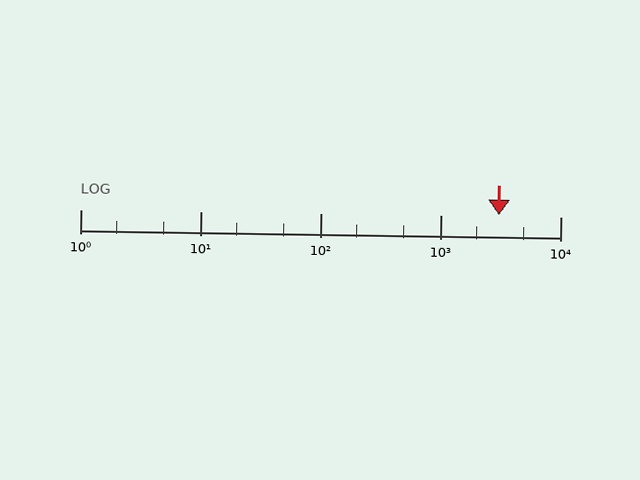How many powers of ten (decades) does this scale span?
The scale spans 4 decades, from 1 to 10000.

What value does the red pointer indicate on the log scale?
The pointer indicates approximately 3100.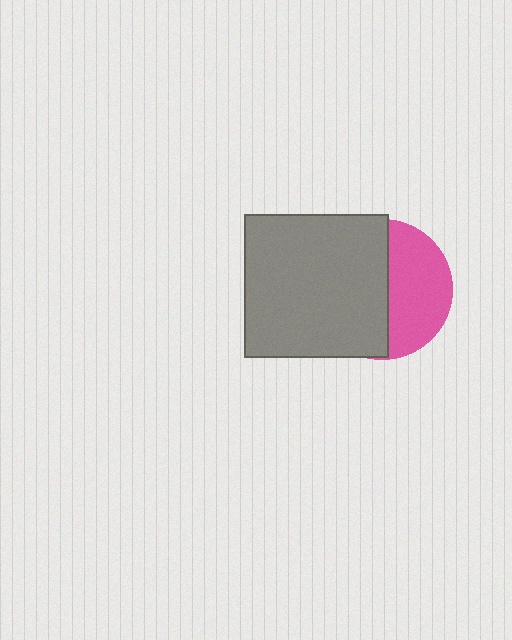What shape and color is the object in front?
The object in front is a gray rectangle.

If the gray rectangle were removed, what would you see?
You would see the complete pink circle.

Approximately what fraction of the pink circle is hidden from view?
Roughly 56% of the pink circle is hidden behind the gray rectangle.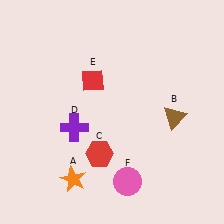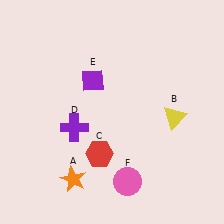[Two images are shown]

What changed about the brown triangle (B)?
In Image 1, B is brown. In Image 2, it changed to yellow.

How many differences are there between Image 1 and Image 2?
There are 2 differences between the two images.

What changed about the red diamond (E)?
In Image 1, E is red. In Image 2, it changed to purple.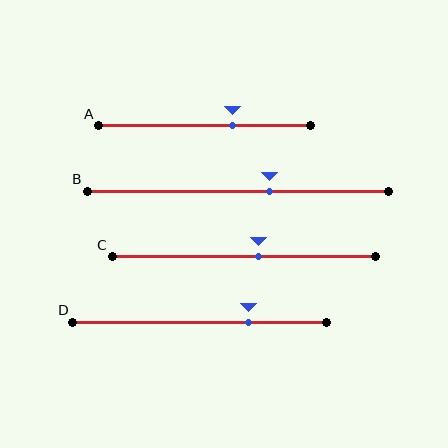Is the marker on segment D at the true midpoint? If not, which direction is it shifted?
No, the marker on segment D is shifted to the right by about 19% of the segment length.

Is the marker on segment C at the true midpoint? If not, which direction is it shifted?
No, the marker on segment C is shifted to the right by about 6% of the segment length.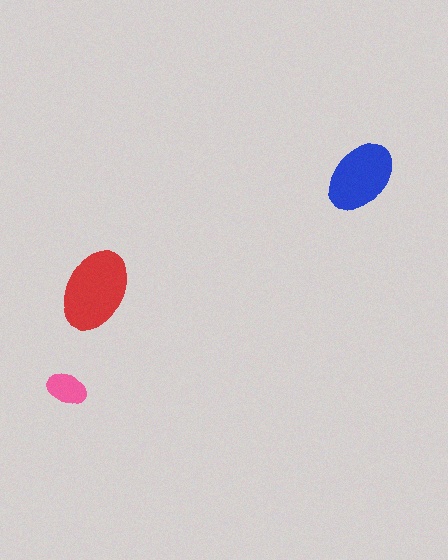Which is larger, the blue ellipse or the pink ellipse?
The blue one.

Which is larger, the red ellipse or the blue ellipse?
The red one.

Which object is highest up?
The blue ellipse is topmost.